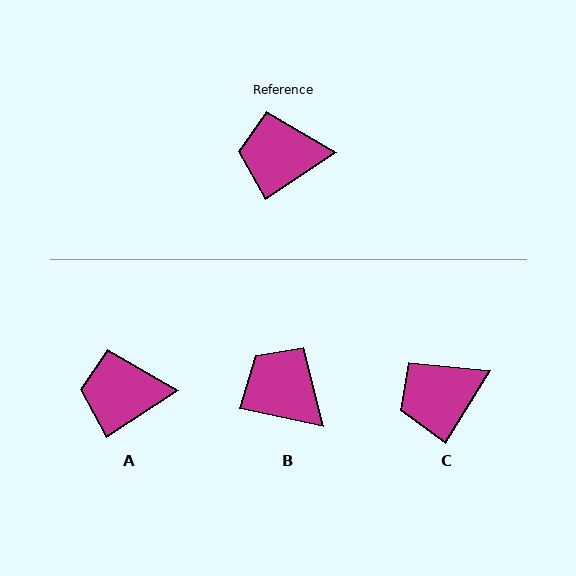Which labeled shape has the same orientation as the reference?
A.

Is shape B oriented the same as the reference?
No, it is off by about 46 degrees.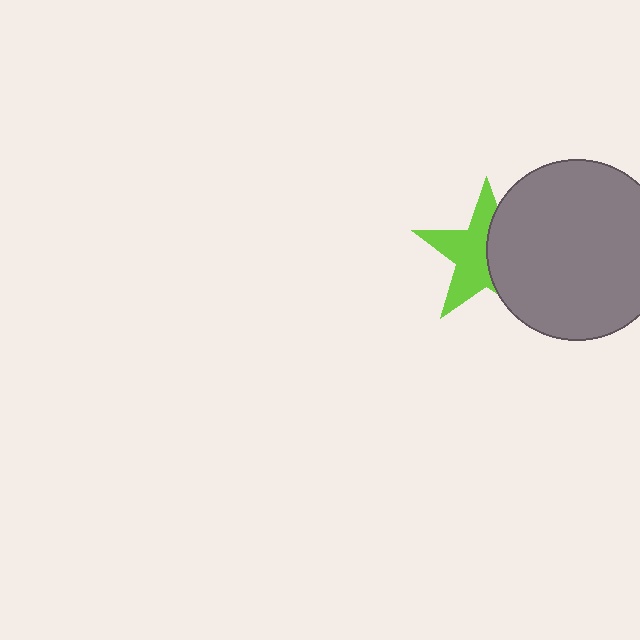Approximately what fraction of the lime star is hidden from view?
Roughly 45% of the lime star is hidden behind the gray circle.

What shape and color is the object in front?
The object in front is a gray circle.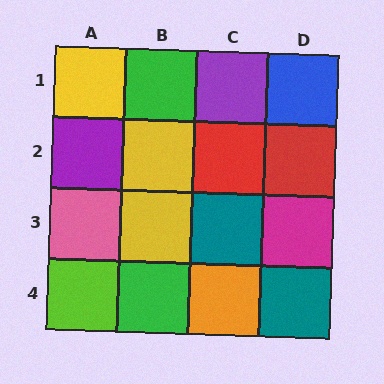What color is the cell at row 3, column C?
Teal.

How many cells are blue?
1 cell is blue.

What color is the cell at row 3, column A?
Pink.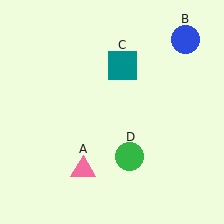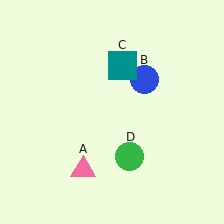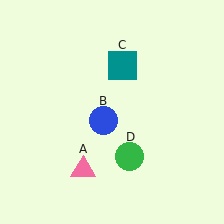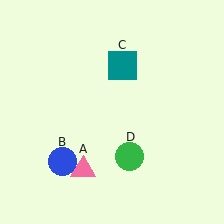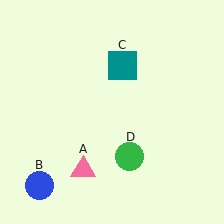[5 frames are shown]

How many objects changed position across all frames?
1 object changed position: blue circle (object B).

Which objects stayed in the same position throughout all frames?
Pink triangle (object A) and teal square (object C) and green circle (object D) remained stationary.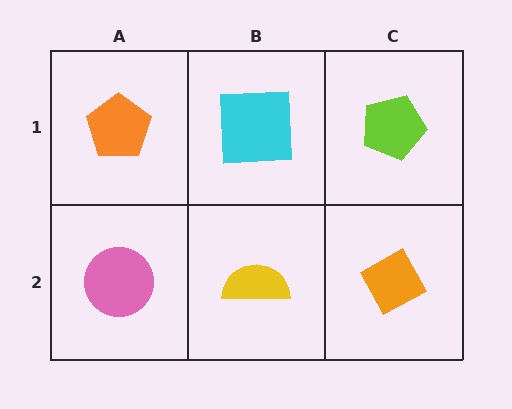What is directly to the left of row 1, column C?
A cyan square.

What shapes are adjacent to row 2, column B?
A cyan square (row 1, column B), a pink circle (row 2, column A), an orange diamond (row 2, column C).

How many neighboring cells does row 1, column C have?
2.